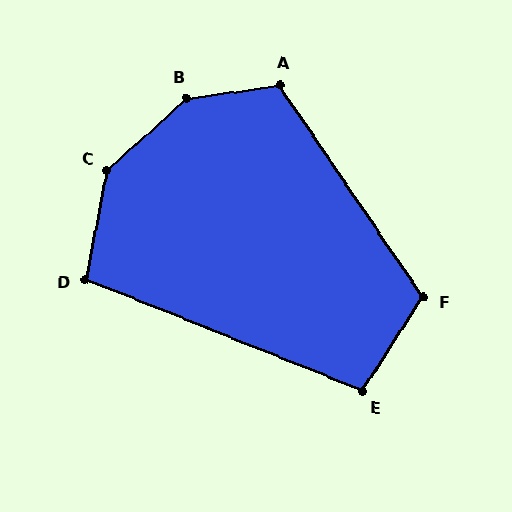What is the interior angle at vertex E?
Approximately 101 degrees (obtuse).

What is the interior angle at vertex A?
Approximately 116 degrees (obtuse).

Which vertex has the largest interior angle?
B, at approximately 146 degrees.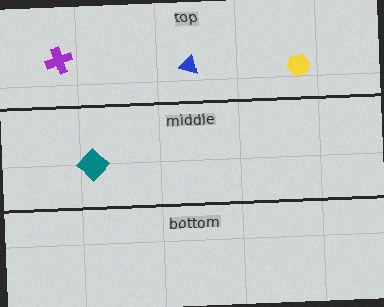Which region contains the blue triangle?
The top region.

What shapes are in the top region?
The yellow hexagon, the blue triangle, the purple cross.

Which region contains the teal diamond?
The middle region.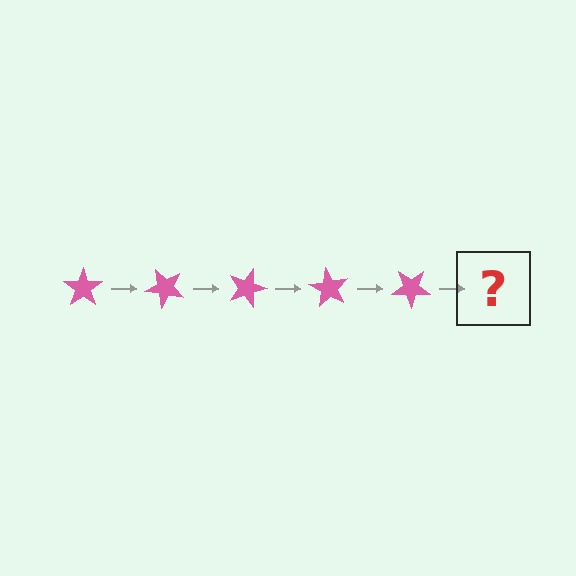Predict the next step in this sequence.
The next step is a pink star rotated 225 degrees.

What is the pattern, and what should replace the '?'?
The pattern is that the star rotates 45 degrees each step. The '?' should be a pink star rotated 225 degrees.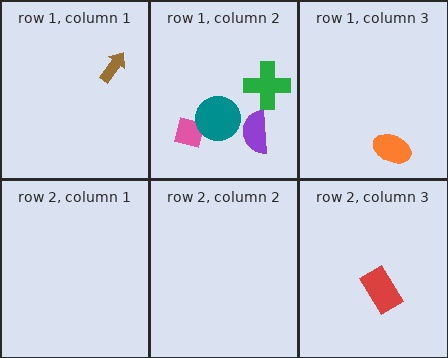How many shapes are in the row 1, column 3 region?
1.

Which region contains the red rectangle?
The row 2, column 3 region.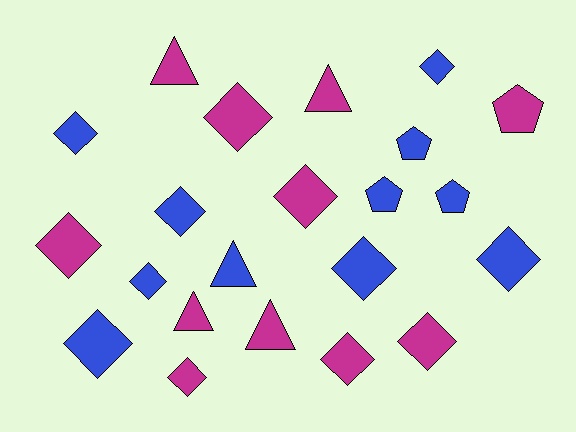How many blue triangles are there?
There is 1 blue triangle.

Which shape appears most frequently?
Diamond, with 13 objects.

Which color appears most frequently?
Blue, with 11 objects.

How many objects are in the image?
There are 22 objects.